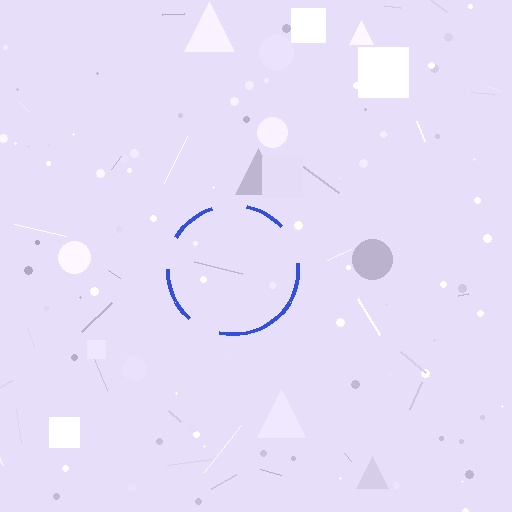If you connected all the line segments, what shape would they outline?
They would outline a circle.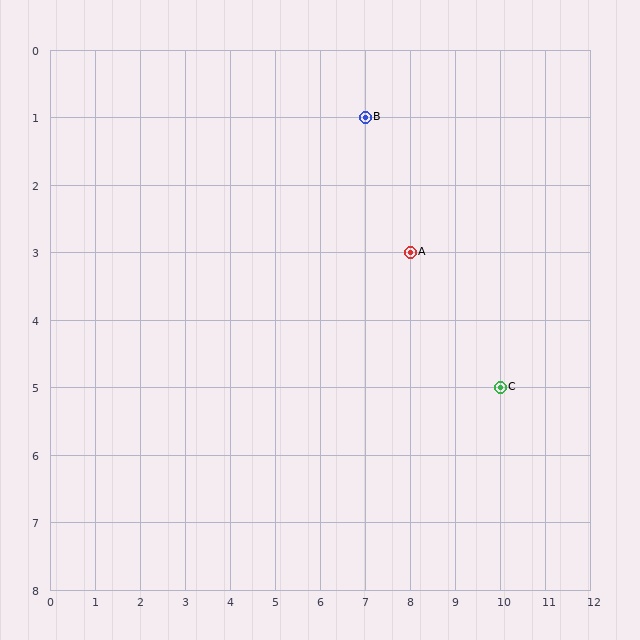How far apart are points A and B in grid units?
Points A and B are 1 column and 2 rows apart (about 2.2 grid units diagonally).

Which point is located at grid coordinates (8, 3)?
Point A is at (8, 3).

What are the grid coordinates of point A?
Point A is at grid coordinates (8, 3).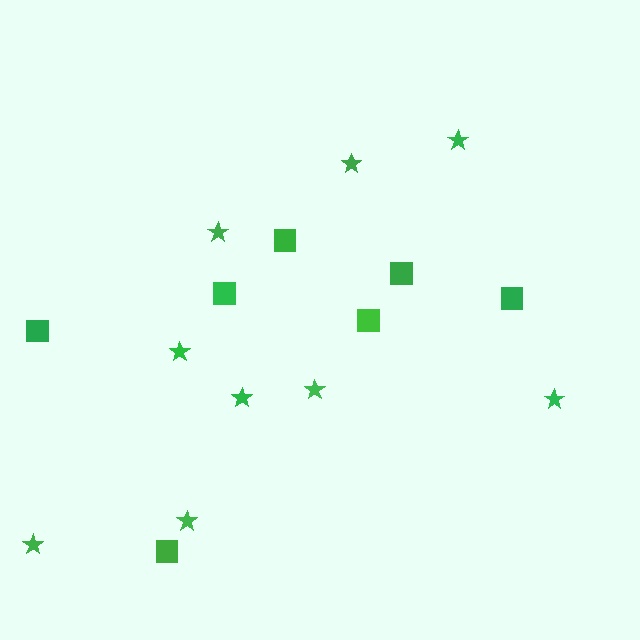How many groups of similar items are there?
There are 2 groups: one group of squares (7) and one group of stars (9).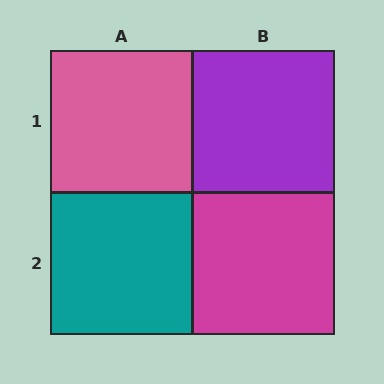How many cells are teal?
1 cell is teal.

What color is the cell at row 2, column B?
Magenta.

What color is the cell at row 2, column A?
Teal.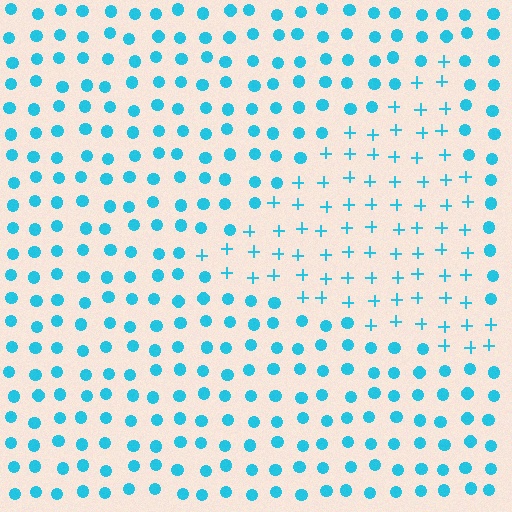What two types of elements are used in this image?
The image uses plus signs inside the triangle region and circles outside it.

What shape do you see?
I see a triangle.